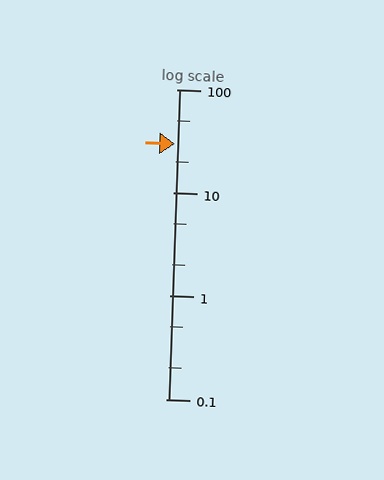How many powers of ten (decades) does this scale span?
The scale spans 3 decades, from 0.1 to 100.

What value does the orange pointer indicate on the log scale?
The pointer indicates approximately 30.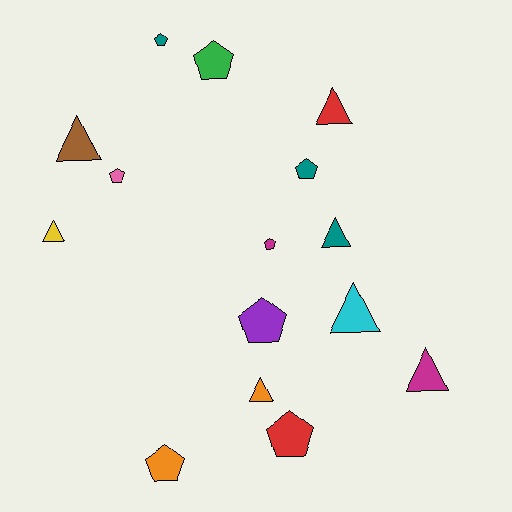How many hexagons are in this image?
There are no hexagons.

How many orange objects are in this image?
There are 2 orange objects.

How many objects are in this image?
There are 15 objects.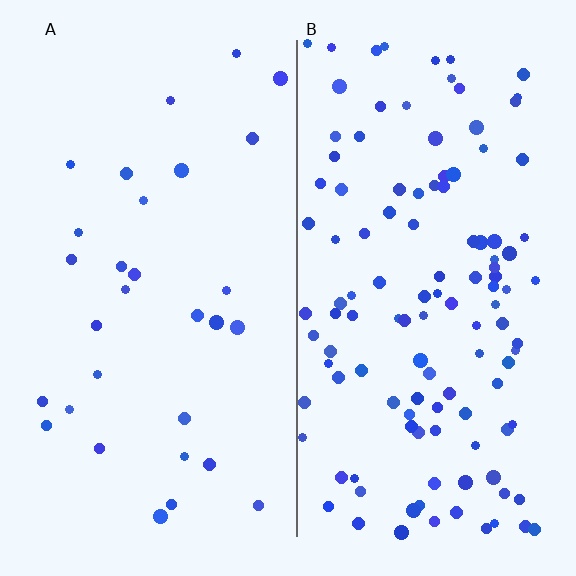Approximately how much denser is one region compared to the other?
Approximately 4.0× — region B over region A.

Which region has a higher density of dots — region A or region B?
B (the right).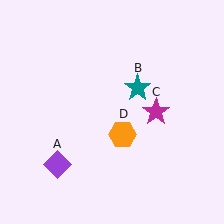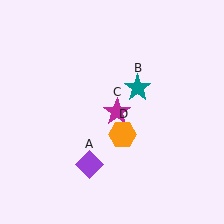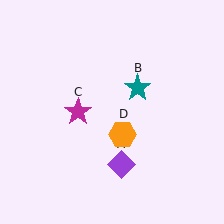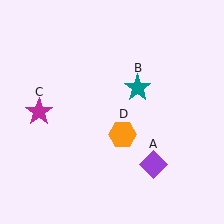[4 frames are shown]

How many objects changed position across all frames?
2 objects changed position: purple diamond (object A), magenta star (object C).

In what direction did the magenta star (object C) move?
The magenta star (object C) moved left.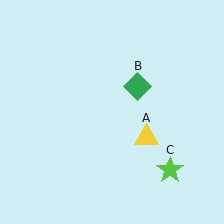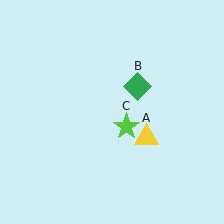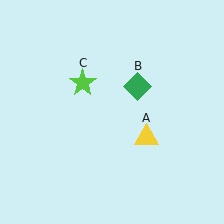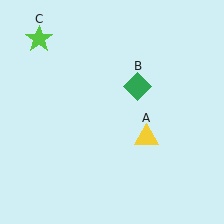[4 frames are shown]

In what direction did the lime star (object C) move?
The lime star (object C) moved up and to the left.